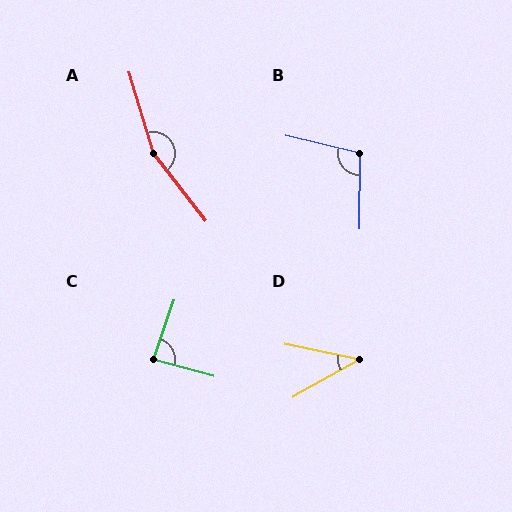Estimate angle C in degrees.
Approximately 86 degrees.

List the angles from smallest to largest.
D (41°), C (86°), B (104°), A (159°).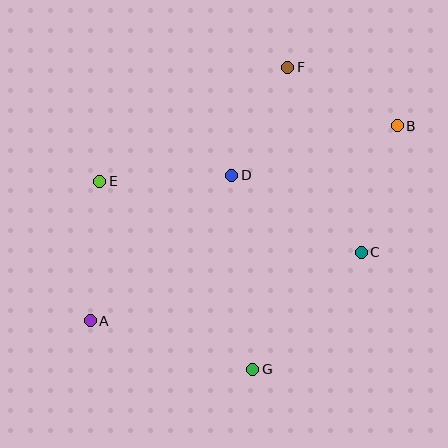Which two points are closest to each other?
Points D and F are closest to each other.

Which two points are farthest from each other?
Points A and B are farthest from each other.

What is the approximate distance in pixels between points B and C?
The distance between B and C is approximately 131 pixels.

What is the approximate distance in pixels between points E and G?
The distance between E and G is approximately 242 pixels.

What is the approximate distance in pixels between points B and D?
The distance between B and D is approximately 173 pixels.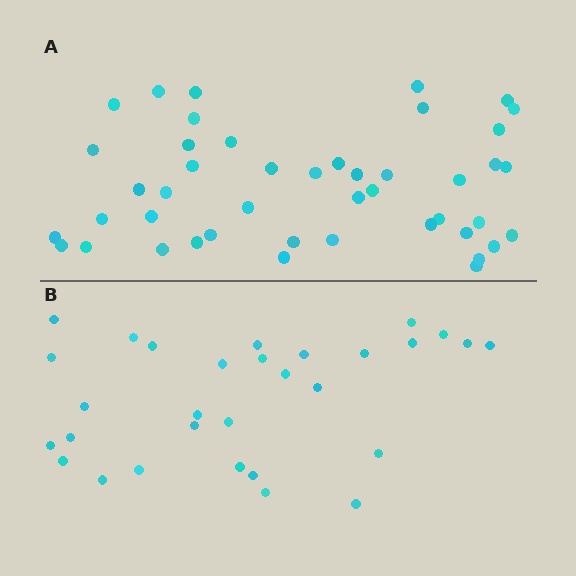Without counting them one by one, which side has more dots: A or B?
Region A (the top region) has more dots.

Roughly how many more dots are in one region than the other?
Region A has approximately 15 more dots than region B.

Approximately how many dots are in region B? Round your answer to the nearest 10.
About 30 dots.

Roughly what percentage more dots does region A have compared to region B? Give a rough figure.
About 50% more.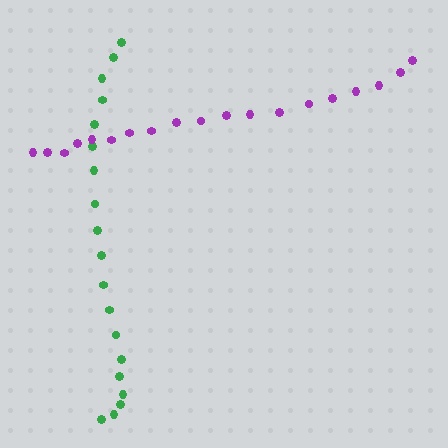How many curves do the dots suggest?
There are 2 distinct paths.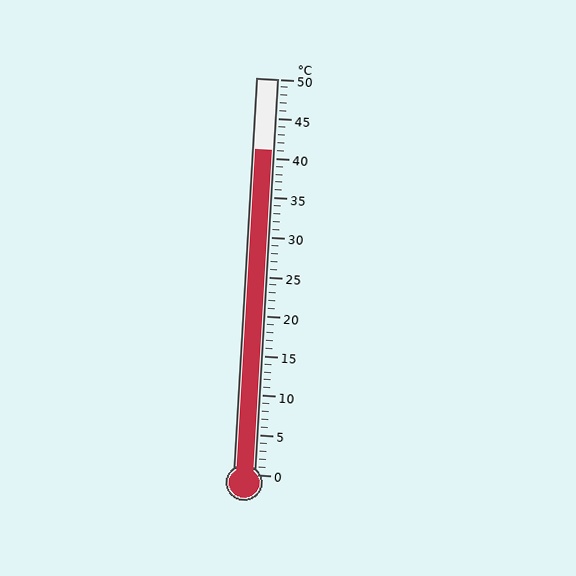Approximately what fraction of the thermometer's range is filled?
The thermometer is filled to approximately 80% of its range.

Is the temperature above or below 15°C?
The temperature is above 15°C.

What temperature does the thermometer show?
The thermometer shows approximately 41°C.